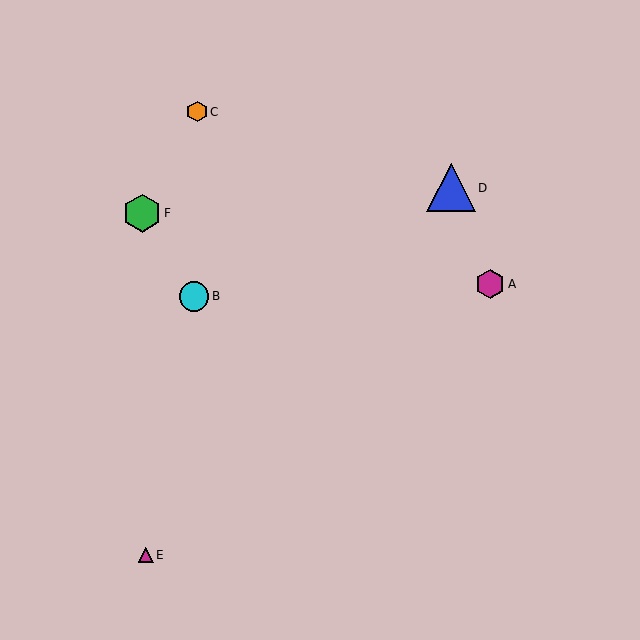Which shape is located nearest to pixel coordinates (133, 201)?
The green hexagon (labeled F) at (142, 213) is nearest to that location.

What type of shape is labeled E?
Shape E is a magenta triangle.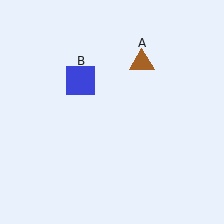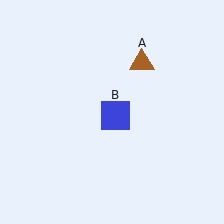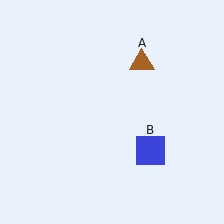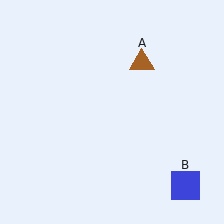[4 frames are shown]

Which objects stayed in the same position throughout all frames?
Brown triangle (object A) remained stationary.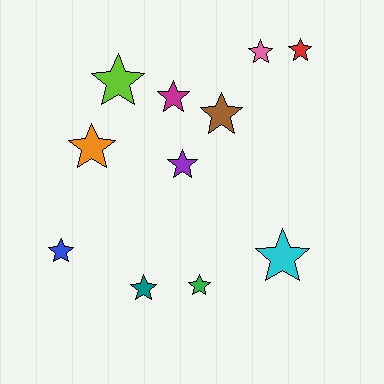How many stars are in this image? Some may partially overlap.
There are 11 stars.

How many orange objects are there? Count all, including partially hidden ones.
There is 1 orange object.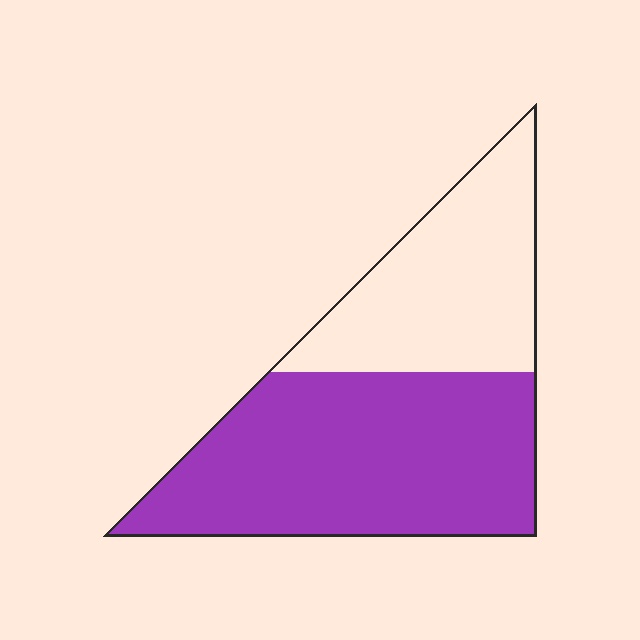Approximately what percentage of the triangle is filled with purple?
Approximately 60%.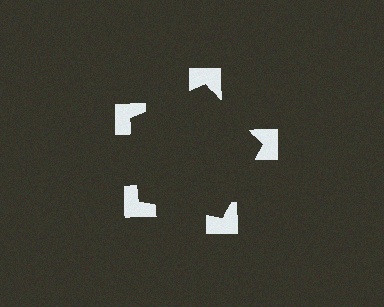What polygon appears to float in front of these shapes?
An illusory pentagon — its edges are inferred from the aligned wedge cuts in the notched squares, not physically drawn.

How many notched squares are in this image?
There are 5 — one at each vertex of the illusory pentagon.